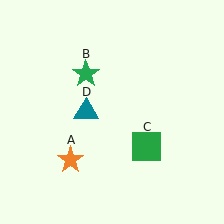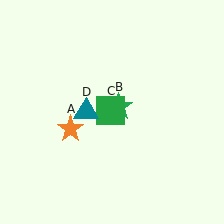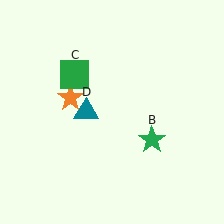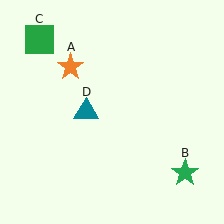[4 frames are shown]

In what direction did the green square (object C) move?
The green square (object C) moved up and to the left.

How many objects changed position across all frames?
3 objects changed position: orange star (object A), green star (object B), green square (object C).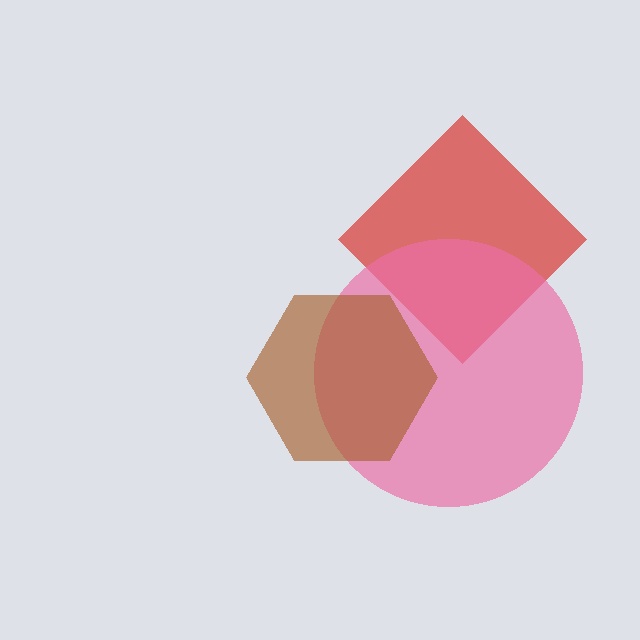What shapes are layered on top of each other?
The layered shapes are: a red diamond, a pink circle, a brown hexagon.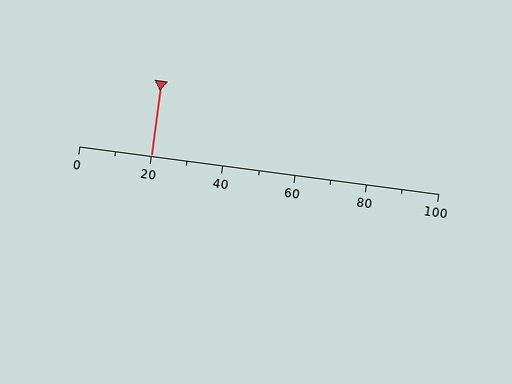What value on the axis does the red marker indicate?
The marker indicates approximately 20.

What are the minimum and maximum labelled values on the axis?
The axis runs from 0 to 100.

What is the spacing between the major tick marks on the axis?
The major ticks are spaced 20 apart.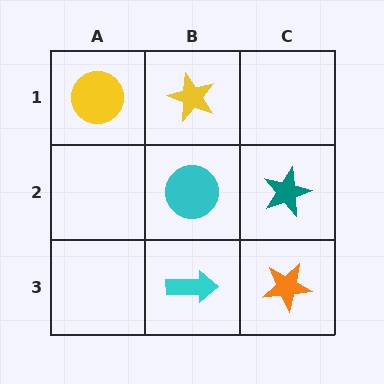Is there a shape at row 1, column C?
No, that cell is empty.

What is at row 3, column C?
An orange star.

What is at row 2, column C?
A teal star.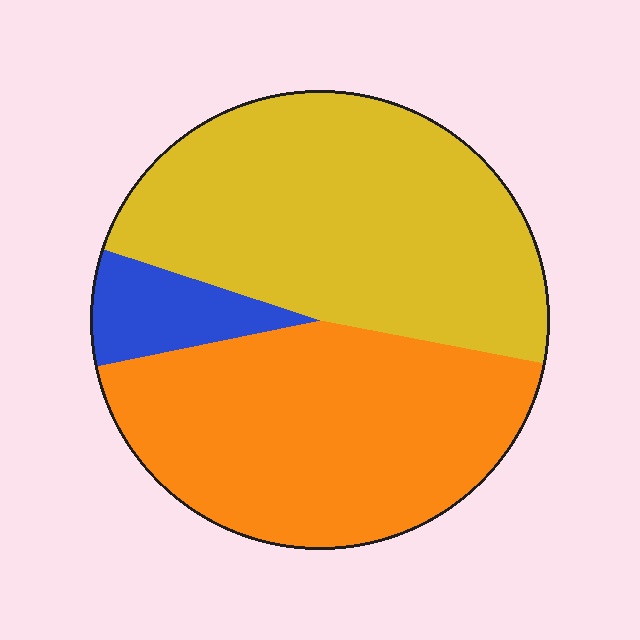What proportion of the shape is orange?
Orange takes up about two fifths (2/5) of the shape.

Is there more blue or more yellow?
Yellow.